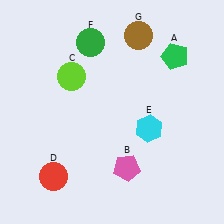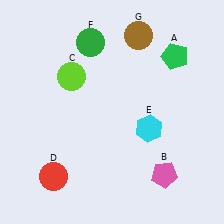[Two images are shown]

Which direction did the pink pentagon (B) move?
The pink pentagon (B) moved right.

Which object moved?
The pink pentagon (B) moved right.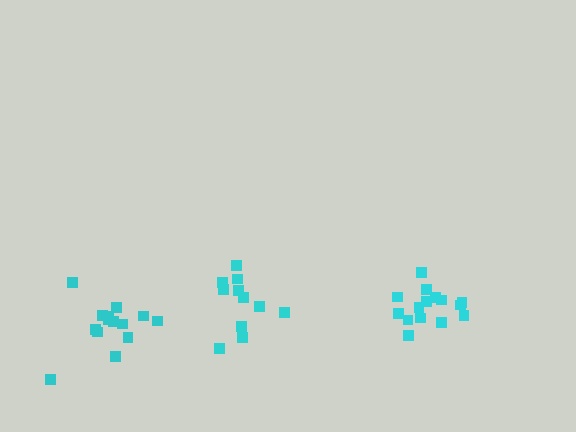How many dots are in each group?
Group 1: 15 dots, Group 2: 11 dots, Group 3: 14 dots (40 total).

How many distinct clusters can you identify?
There are 3 distinct clusters.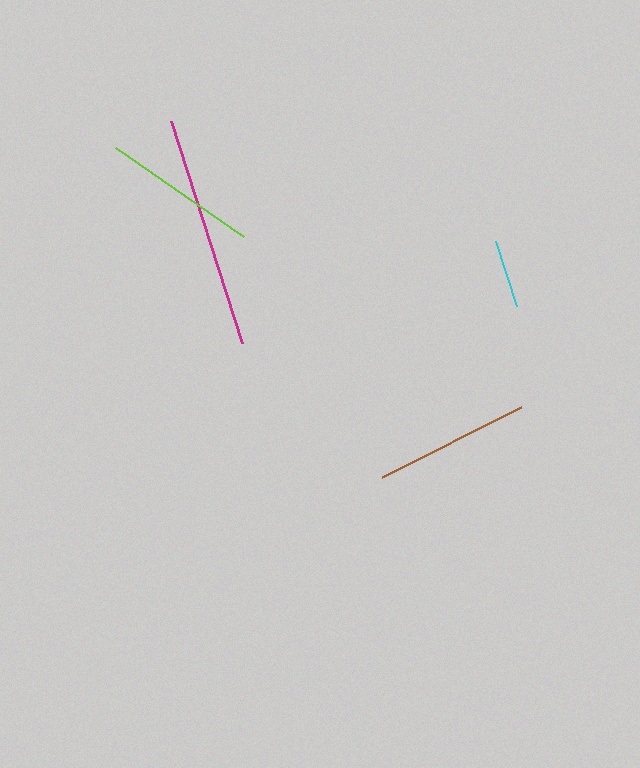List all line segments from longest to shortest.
From longest to shortest: magenta, brown, lime, cyan.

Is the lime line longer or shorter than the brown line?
The brown line is longer than the lime line.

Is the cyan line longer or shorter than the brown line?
The brown line is longer than the cyan line.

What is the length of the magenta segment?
The magenta segment is approximately 234 pixels long.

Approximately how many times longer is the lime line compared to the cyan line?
The lime line is approximately 2.3 times the length of the cyan line.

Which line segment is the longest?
The magenta line is the longest at approximately 234 pixels.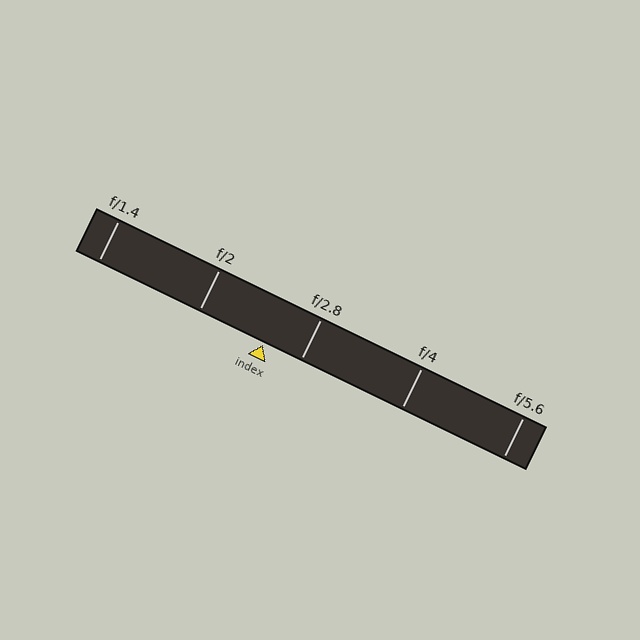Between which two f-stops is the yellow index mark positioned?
The index mark is between f/2 and f/2.8.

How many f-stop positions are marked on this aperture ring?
There are 5 f-stop positions marked.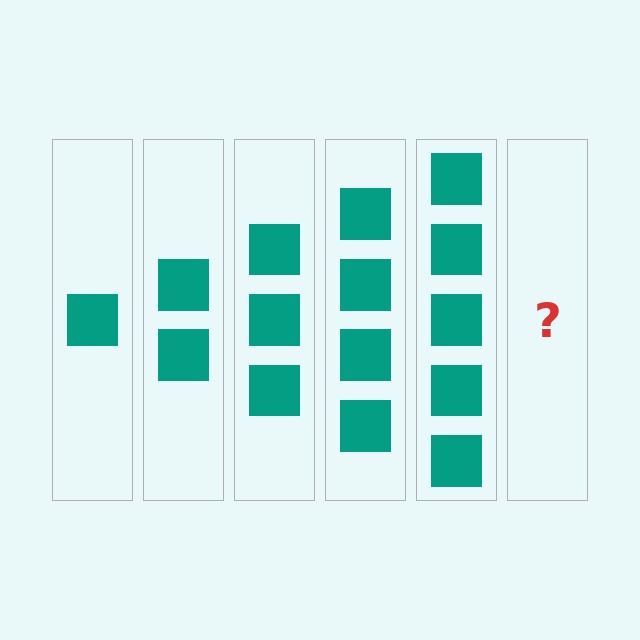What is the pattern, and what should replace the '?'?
The pattern is that each step adds one more square. The '?' should be 6 squares.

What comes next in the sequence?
The next element should be 6 squares.